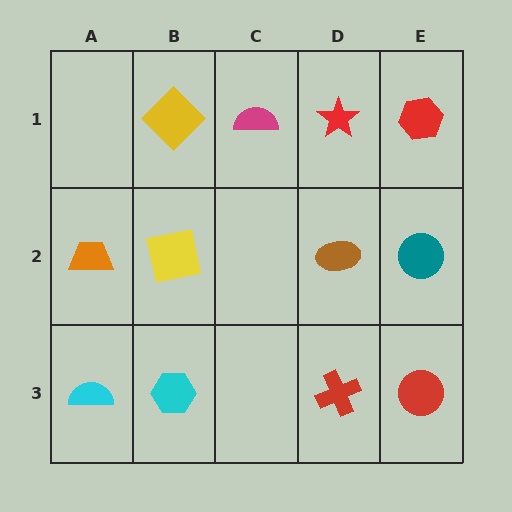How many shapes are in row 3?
4 shapes.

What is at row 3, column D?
A red cross.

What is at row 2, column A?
An orange trapezoid.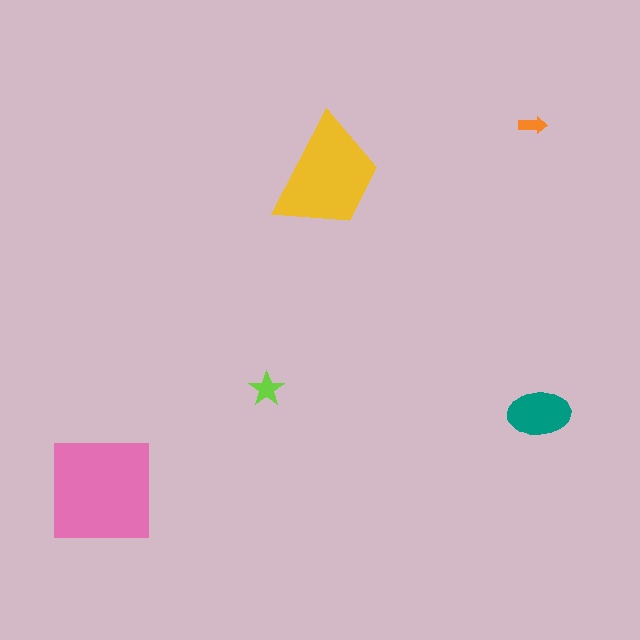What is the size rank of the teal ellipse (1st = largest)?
3rd.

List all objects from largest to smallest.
The pink square, the yellow trapezoid, the teal ellipse, the lime star, the orange arrow.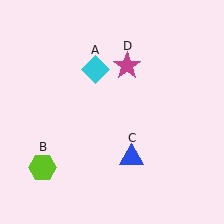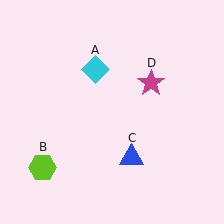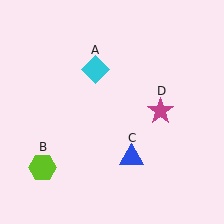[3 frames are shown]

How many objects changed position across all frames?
1 object changed position: magenta star (object D).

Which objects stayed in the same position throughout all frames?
Cyan diamond (object A) and lime hexagon (object B) and blue triangle (object C) remained stationary.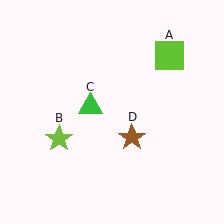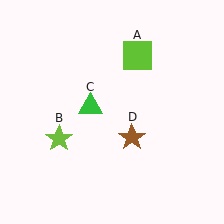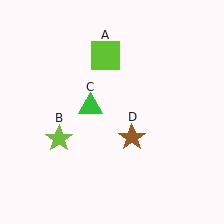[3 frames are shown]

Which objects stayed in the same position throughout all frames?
Lime star (object B) and green triangle (object C) and brown star (object D) remained stationary.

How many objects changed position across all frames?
1 object changed position: lime square (object A).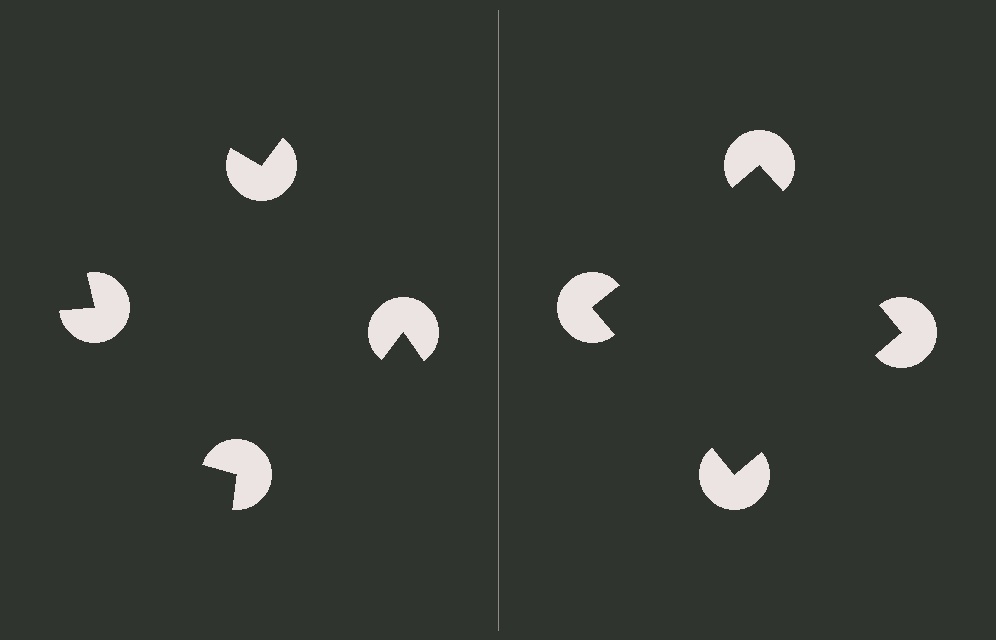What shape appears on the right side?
An illusory square.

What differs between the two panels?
The pac-man discs are positioned identically on both sides; only the wedge orientations differ. On the right they align to a square; on the left they are misaligned.